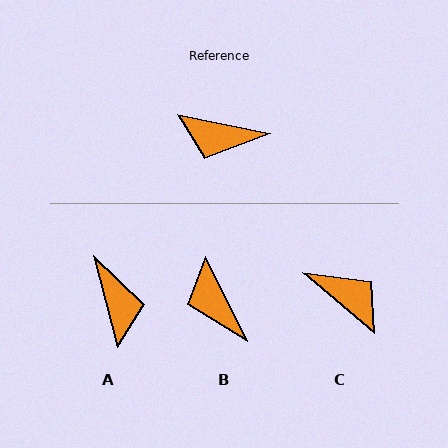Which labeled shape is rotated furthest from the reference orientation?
C, about 152 degrees away.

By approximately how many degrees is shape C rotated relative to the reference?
Approximately 152 degrees counter-clockwise.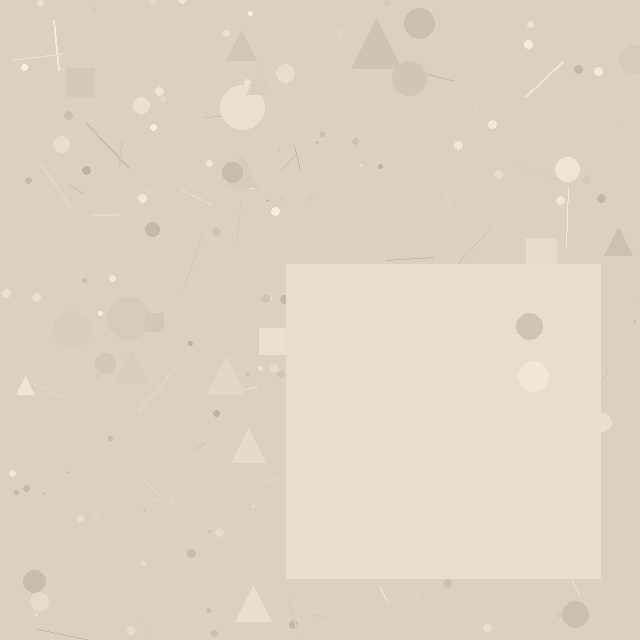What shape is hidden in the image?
A square is hidden in the image.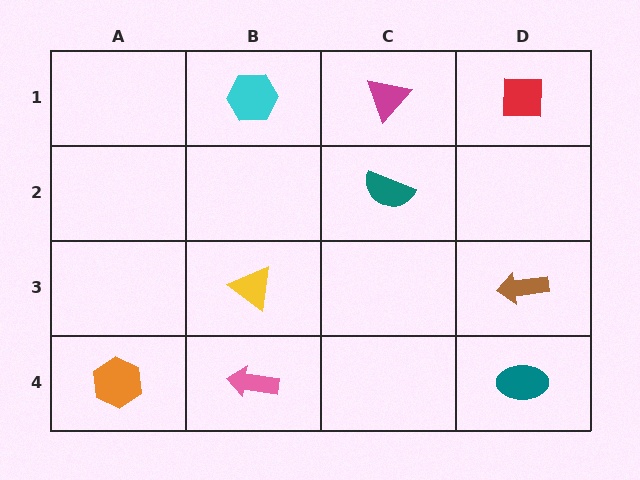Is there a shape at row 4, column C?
No, that cell is empty.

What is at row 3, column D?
A brown arrow.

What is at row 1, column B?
A cyan hexagon.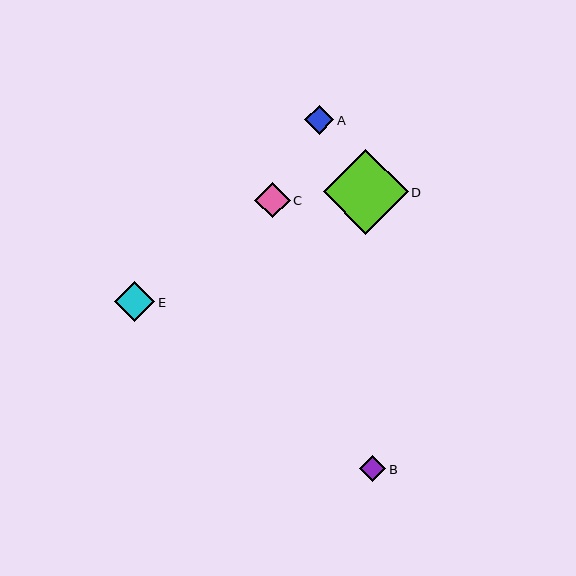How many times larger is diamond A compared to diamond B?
Diamond A is approximately 1.1 times the size of diamond B.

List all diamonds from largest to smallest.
From largest to smallest: D, E, C, A, B.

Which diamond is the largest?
Diamond D is the largest with a size of approximately 85 pixels.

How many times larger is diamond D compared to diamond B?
Diamond D is approximately 3.3 times the size of diamond B.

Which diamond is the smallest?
Diamond B is the smallest with a size of approximately 26 pixels.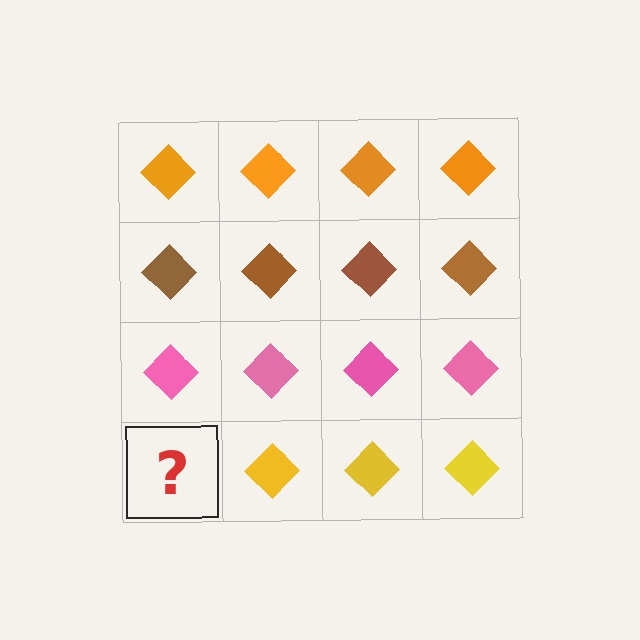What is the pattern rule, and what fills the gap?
The rule is that each row has a consistent color. The gap should be filled with a yellow diamond.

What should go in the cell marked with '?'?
The missing cell should contain a yellow diamond.